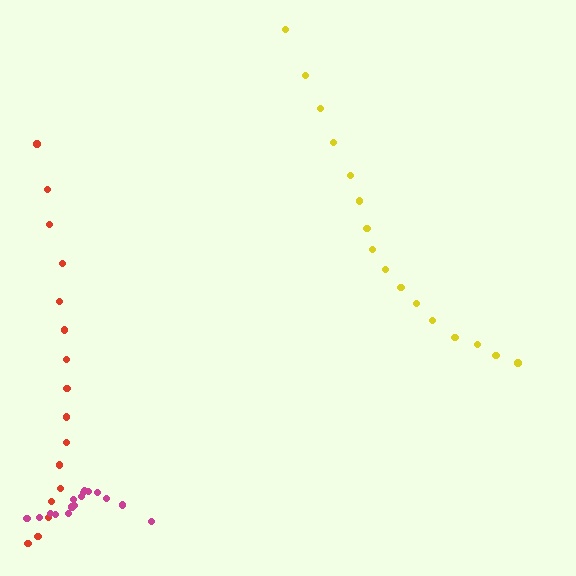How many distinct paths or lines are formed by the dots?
There are 3 distinct paths.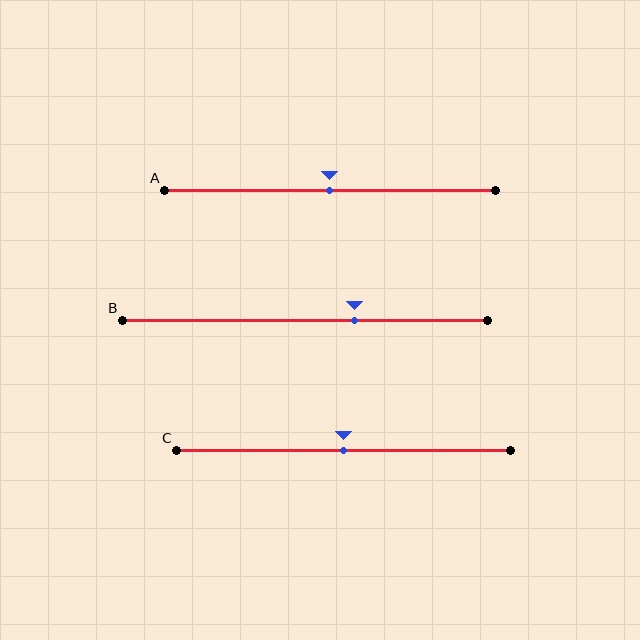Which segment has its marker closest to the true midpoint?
Segment A has its marker closest to the true midpoint.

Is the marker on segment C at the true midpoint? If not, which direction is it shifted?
Yes, the marker on segment C is at the true midpoint.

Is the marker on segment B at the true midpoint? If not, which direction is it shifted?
No, the marker on segment B is shifted to the right by about 13% of the segment length.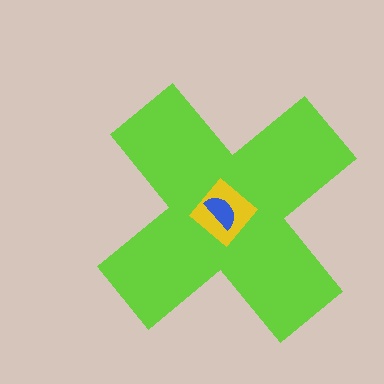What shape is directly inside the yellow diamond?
The blue semicircle.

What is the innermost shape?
The blue semicircle.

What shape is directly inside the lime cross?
The yellow diamond.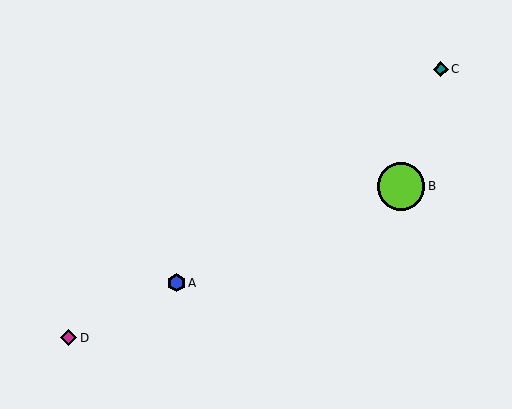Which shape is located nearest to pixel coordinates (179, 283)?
The blue hexagon (labeled A) at (177, 283) is nearest to that location.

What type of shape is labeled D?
Shape D is a magenta diamond.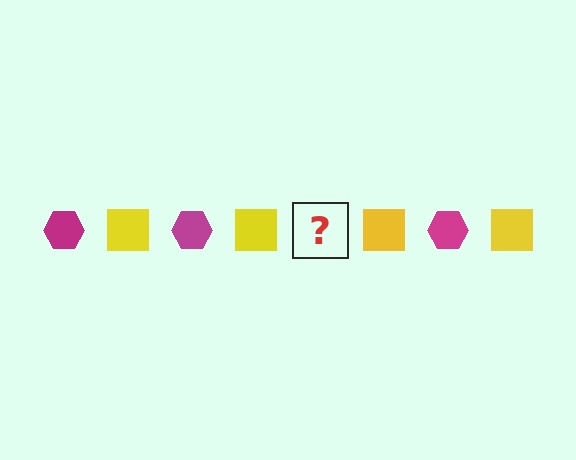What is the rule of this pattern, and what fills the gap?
The rule is that the pattern alternates between magenta hexagon and yellow square. The gap should be filled with a magenta hexagon.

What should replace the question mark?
The question mark should be replaced with a magenta hexagon.